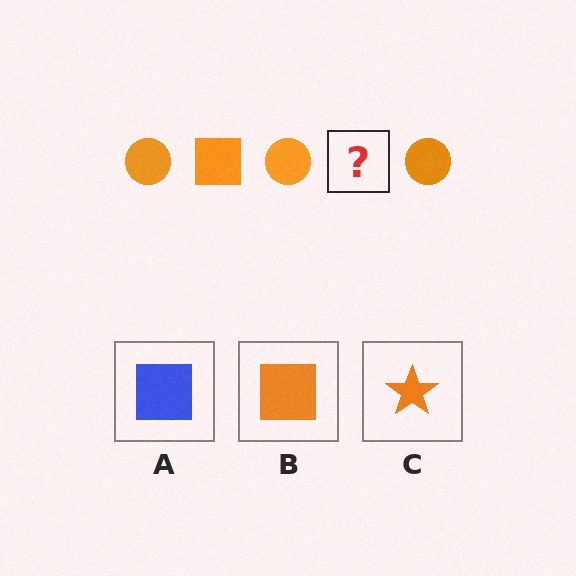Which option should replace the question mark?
Option B.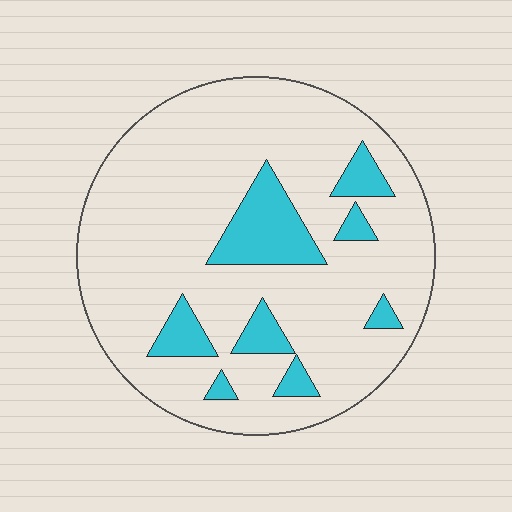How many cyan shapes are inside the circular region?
8.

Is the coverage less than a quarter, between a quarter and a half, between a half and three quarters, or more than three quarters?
Less than a quarter.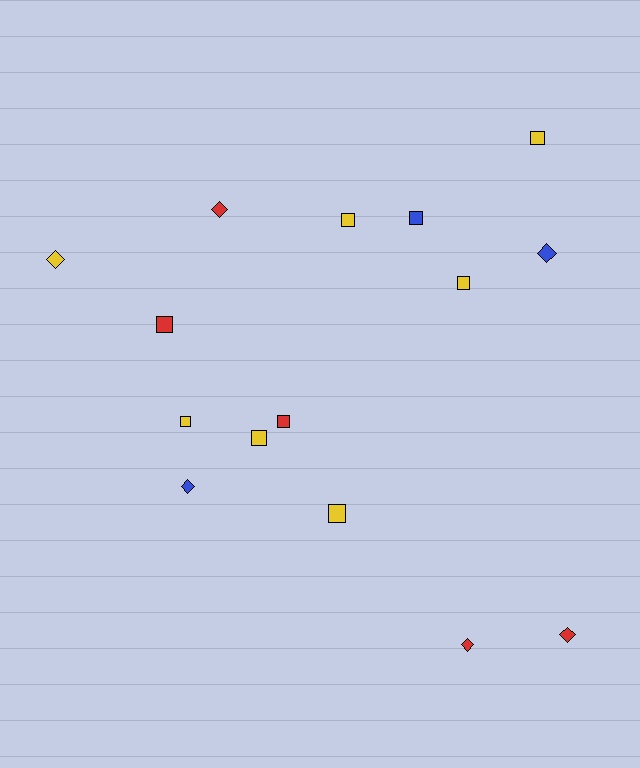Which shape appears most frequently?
Square, with 9 objects.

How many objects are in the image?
There are 15 objects.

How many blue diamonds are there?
There are 2 blue diamonds.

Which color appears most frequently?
Yellow, with 7 objects.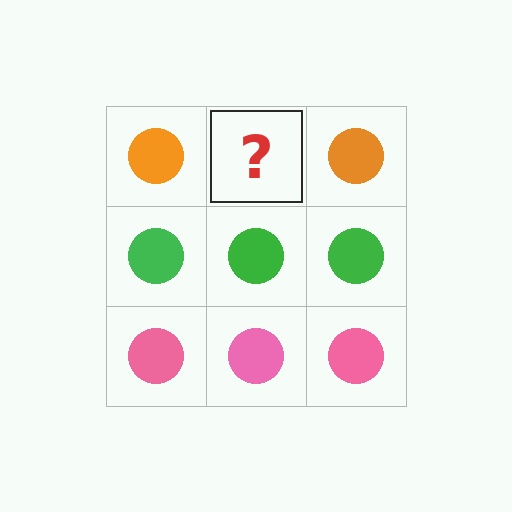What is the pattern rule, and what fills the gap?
The rule is that each row has a consistent color. The gap should be filled with an orange circle.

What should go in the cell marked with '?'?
The missing cell should contain an orange circle.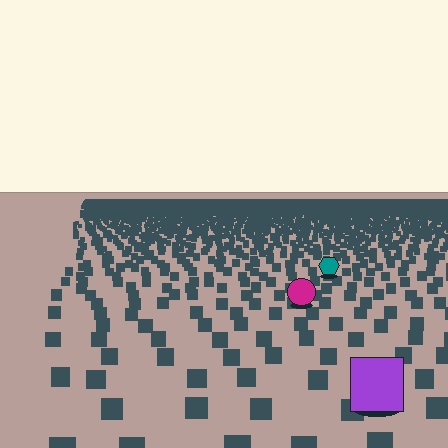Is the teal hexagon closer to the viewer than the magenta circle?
No. The magenta circle is closer — you can tell from the texture gradient: the ground texture is coarser near it.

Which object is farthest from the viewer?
The teal hexagon is farthest from the viewer. It appears smaller and the ground texture around it is denser.